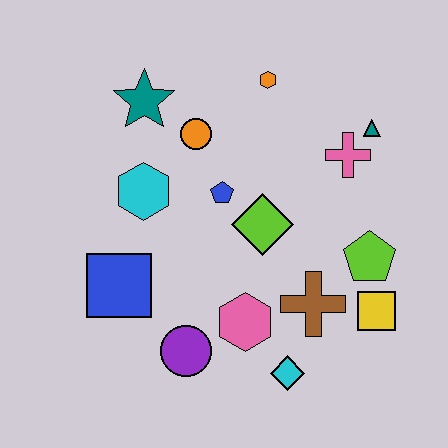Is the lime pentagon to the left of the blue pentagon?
No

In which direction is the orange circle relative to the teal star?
The orange circle is to the right of the teal star.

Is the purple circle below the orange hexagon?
Yes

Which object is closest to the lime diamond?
The blue pentagon is closest to the lime diamond.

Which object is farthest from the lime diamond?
The teal star is farthest from the lime diamond.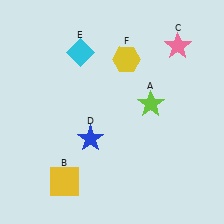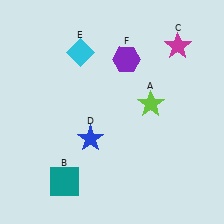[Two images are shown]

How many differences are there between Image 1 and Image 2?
There are 3 differences between the two images.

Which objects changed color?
B changed from yellow to teal. C changed from pink to magenta. F changed from yellow to purple.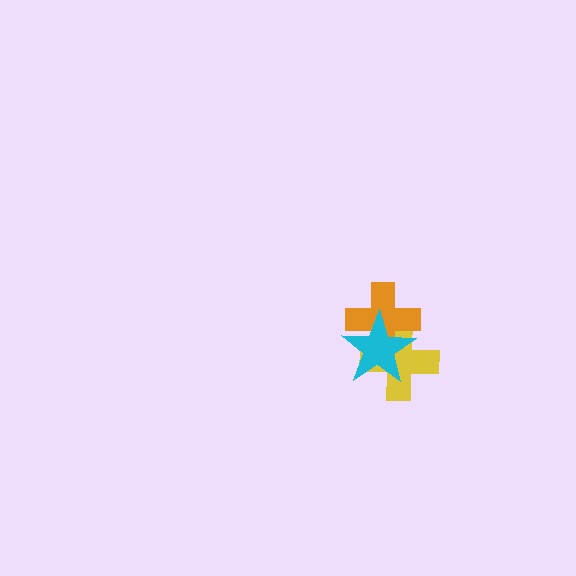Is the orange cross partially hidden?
Yes, it is partially covered by another shape.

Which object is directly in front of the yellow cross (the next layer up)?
The orange cross is directly in front of the yellow cross.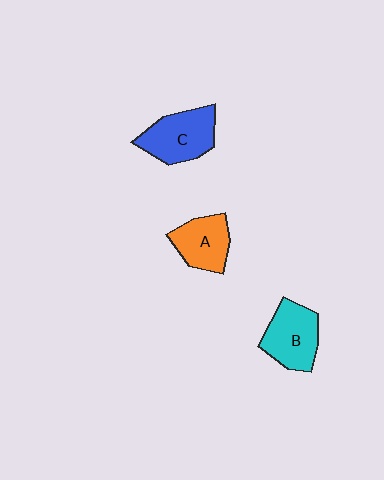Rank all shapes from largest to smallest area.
From largest to smallest: C (blue), B (cyan), A (orange).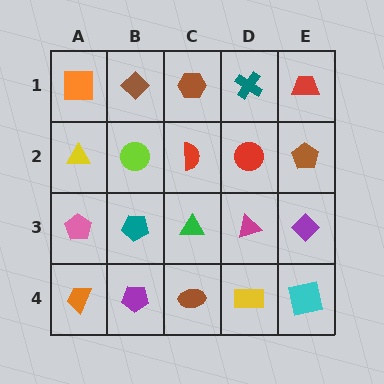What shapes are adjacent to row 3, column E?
A brown pentagon (row 2, column E), a cyan square (row 4, column E), a magenta triangle (row 3, column D).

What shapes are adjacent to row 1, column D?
A red circle (row 2, column D), a brown hexagon (row 1, column C), a red trapezoid (row 1, column E).